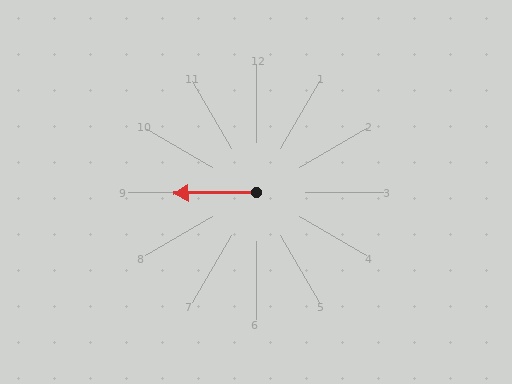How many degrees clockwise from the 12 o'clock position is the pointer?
Approximately 269 degrees.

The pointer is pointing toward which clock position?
Roughly 9 o'clock.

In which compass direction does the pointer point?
West.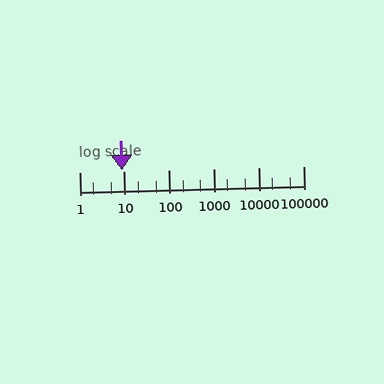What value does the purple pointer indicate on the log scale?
The pointer indicates approximately 9.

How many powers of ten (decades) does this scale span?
The scale spans 5 decades, from 1 to 100000.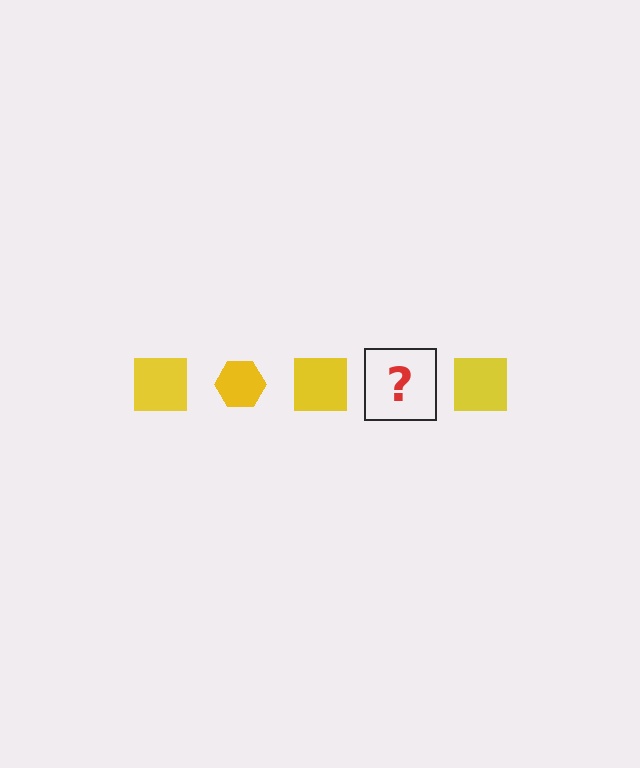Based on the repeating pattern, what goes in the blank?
The blank should be a yellow hexagon.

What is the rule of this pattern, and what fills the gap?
The rule is that the pattern cycles through square, hexagon shapes in yellow. The gap should be filled with a yellow hexagon.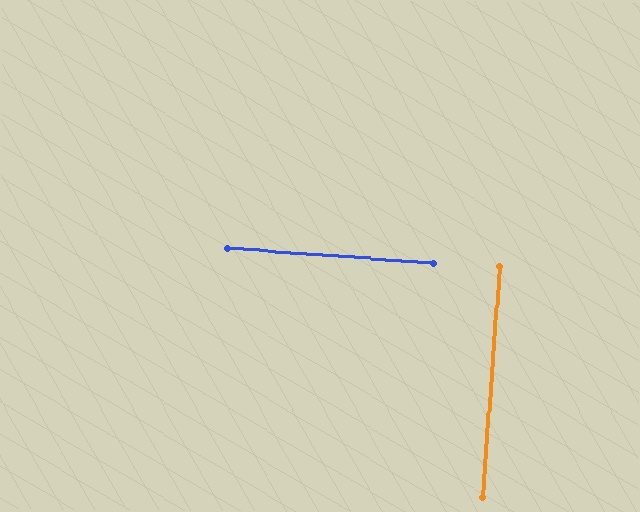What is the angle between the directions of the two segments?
Approximately 90 degrees.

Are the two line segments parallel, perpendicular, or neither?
Perpendicular — they meet at approximately 90°.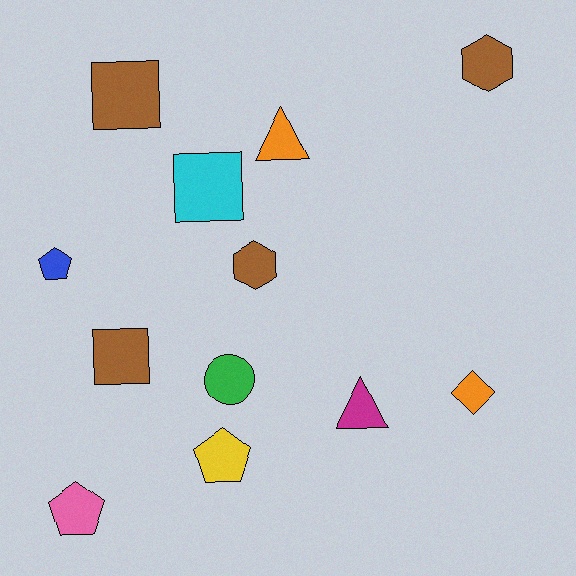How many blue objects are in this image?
There is 1 blue object.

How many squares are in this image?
There are 3 squares.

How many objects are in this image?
There are 12 objects.